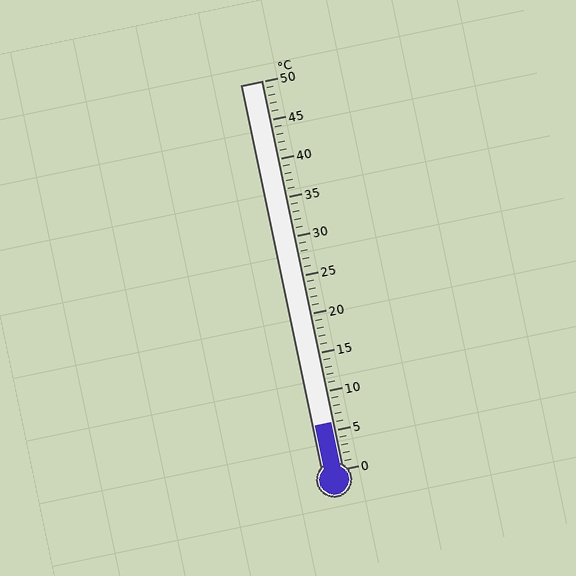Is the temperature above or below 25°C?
The temperature is below 25°C.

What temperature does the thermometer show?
The thermometer shows approximately 6°C.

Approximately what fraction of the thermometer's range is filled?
The thermometer is filled to approximately 10% of its range.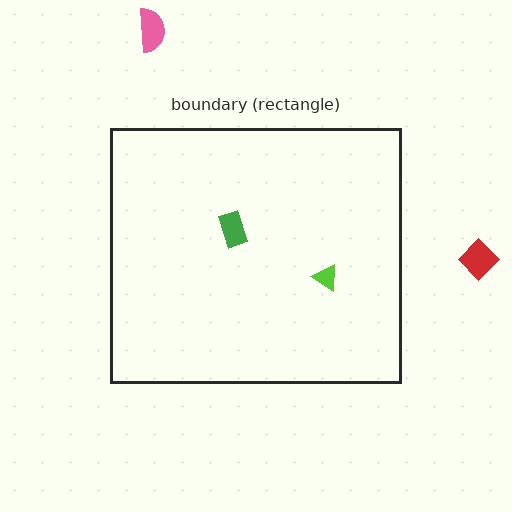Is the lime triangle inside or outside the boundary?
Inside.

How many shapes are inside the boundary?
2 inside, 2 outside.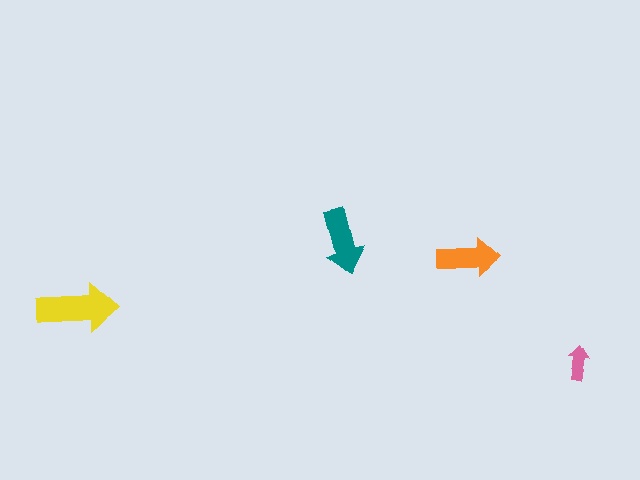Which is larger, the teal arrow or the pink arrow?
The teal one.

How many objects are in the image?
There are 4 objects in the image.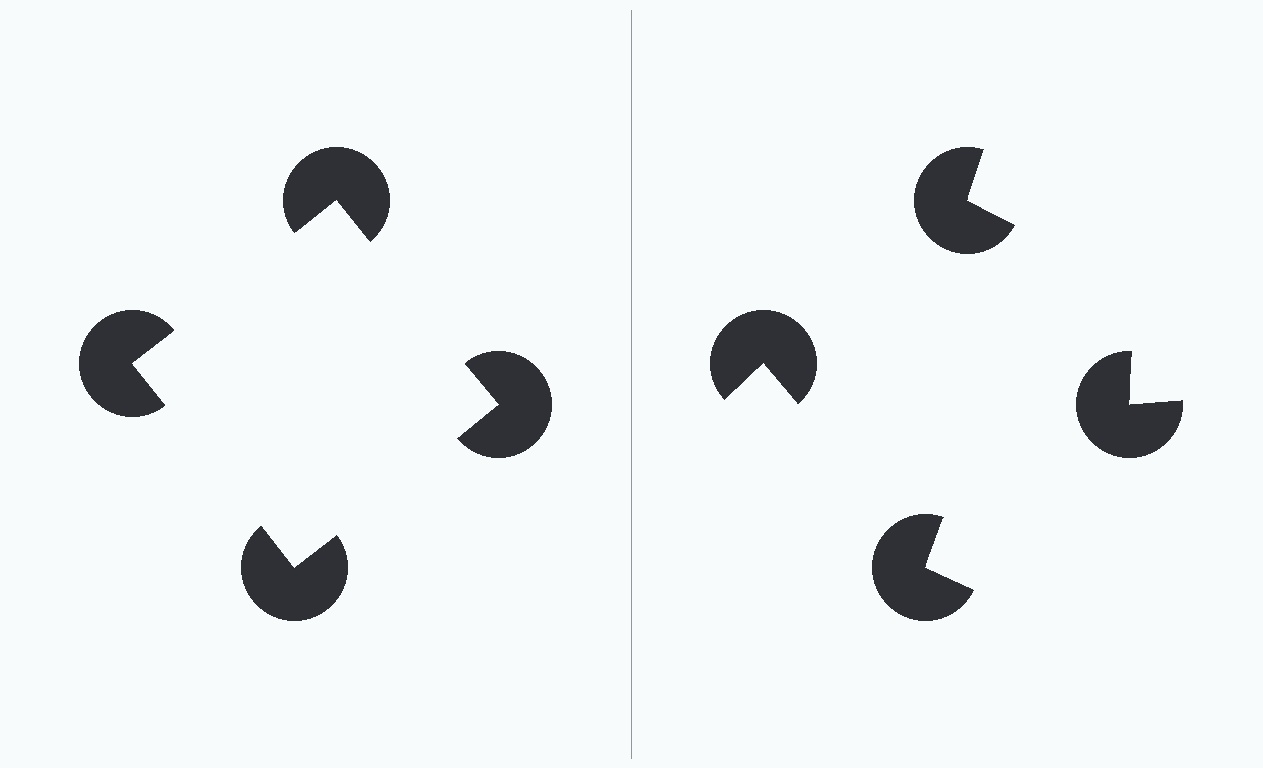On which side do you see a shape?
An illusory square appears on the left side. On the right side the wedge cuts are rotated, so no coherent shape forms.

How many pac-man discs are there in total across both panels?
8 — 4 on each side.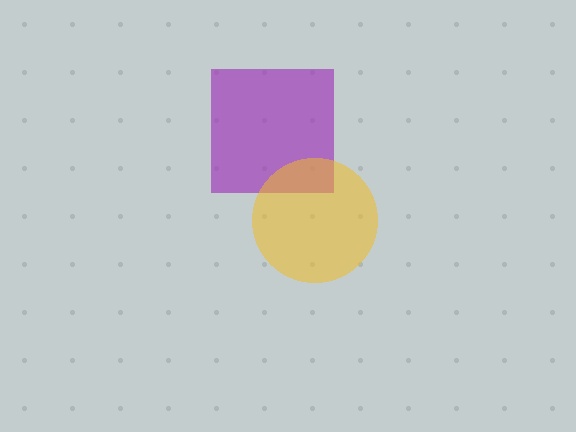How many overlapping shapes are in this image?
There are 2 overlapping shapes in the image.